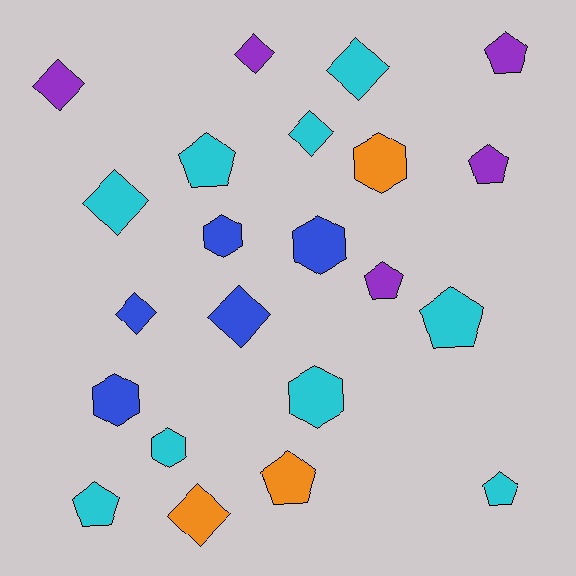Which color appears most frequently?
Cyan, with 9 objects.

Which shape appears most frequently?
Pentagon, with 8 objects.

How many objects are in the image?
There are 22 objects.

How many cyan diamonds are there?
There are 3 cyan diamonds.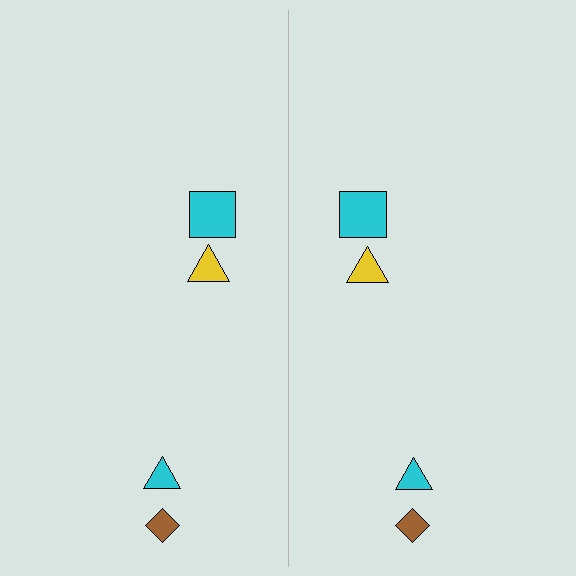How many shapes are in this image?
There are 8 shapes in this image.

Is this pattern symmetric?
Yes, this pattern has bilateral (reflection) symmetry.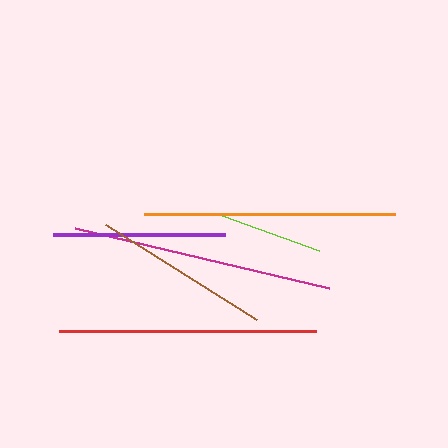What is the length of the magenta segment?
The magenta segment is approximately 260 pixels long.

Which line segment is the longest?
The magenta line is the longest at approximately 260 pixels.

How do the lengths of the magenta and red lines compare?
The magenta and red lines are approximately the same length.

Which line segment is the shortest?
The lime line is the shortest at approximately 102 pixels.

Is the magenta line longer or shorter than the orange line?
The magenta line is longer than the orange line.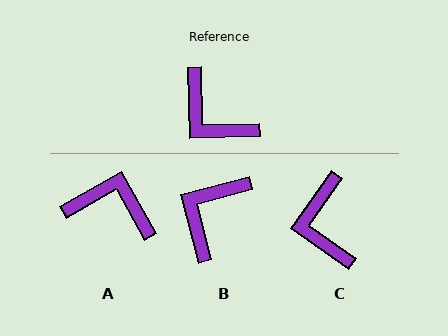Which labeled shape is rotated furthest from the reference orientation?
A, about 152 degrees away.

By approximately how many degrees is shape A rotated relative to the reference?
Approximately 152 degrees clockwise.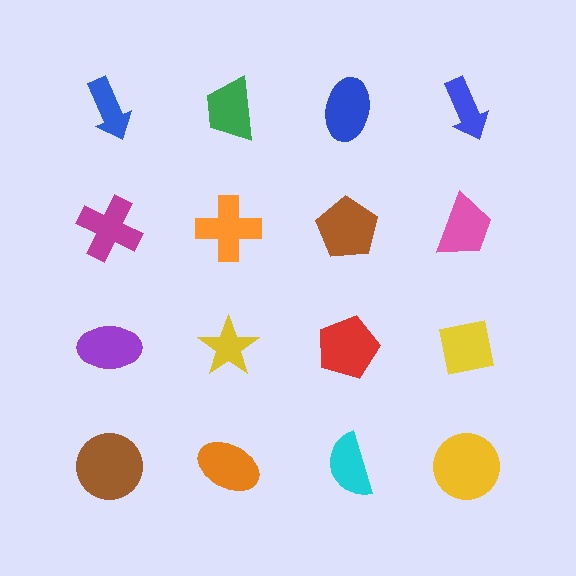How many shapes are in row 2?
4 shapes.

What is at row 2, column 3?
A brown pentagon.